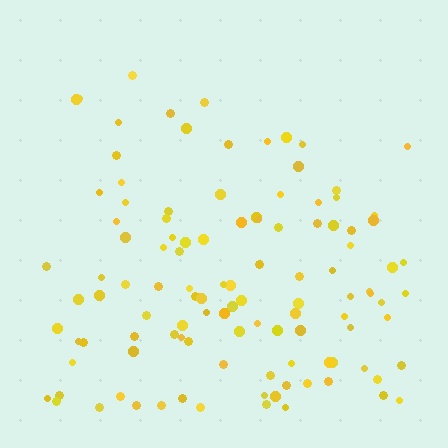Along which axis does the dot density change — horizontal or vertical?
Vertical.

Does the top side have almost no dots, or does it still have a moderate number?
Still a moderate number, just noticeably fewer than the bottom.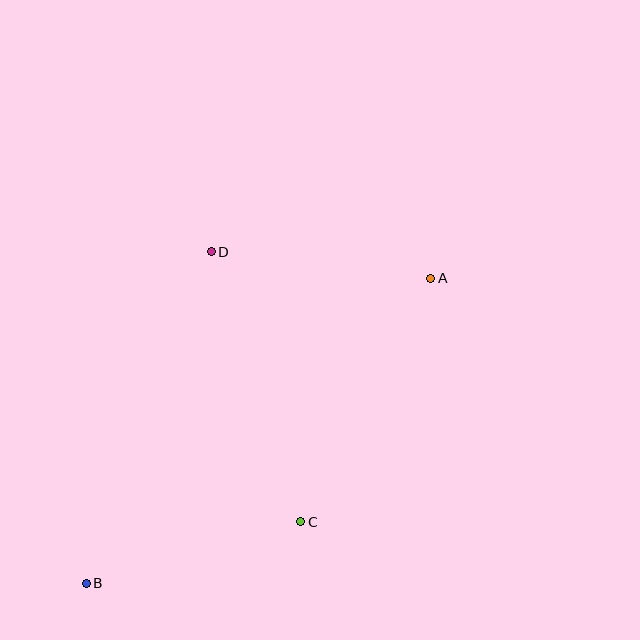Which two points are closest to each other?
Points A and D are closest to each other.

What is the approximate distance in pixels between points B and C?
The distance between B and C is approximately 223 pixels.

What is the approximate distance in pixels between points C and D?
The distance between C and D is approximately 284 pixels.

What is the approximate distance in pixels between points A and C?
The distance between A and C is approximately 276 pixels.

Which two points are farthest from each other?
Points A and B are farthest from each other.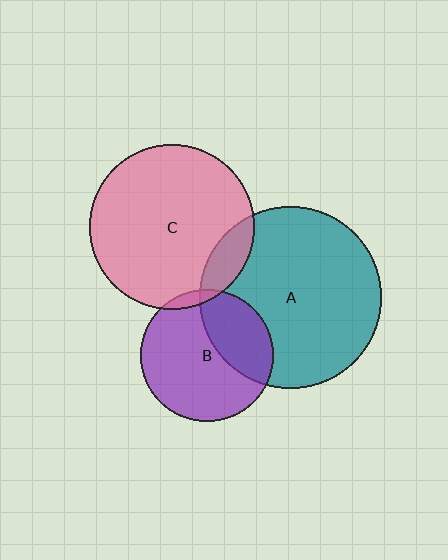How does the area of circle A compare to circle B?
Approximately 1.9 times.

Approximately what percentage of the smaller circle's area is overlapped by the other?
Approximately 35%.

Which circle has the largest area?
Circle A (teal).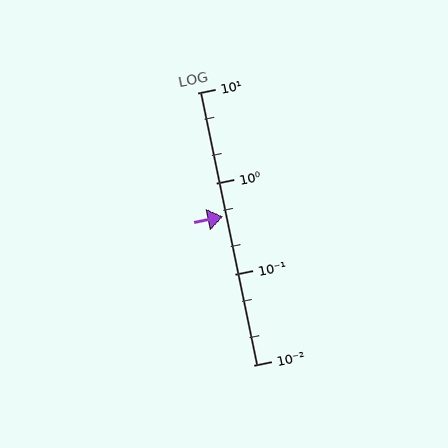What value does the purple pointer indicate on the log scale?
The pointer indicates approximately 0.43.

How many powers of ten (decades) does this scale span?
The scale spans 3 decades, from 0.01 to 10.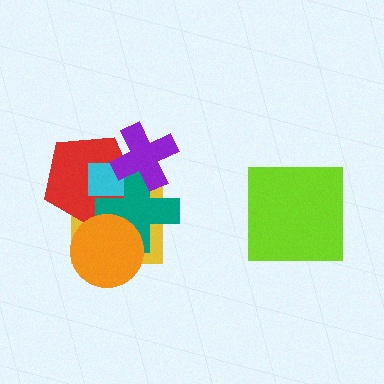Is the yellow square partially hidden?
Yes, it is partially covered by another shape.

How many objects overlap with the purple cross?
4 objects overlap with the purple cross.